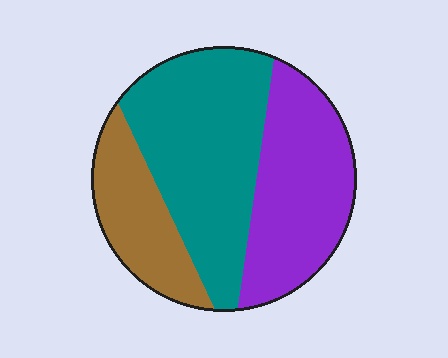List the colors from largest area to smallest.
From largest to smallest: teal, purple, brown.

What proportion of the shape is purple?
Purple takes up about one third (1/3) of the shape.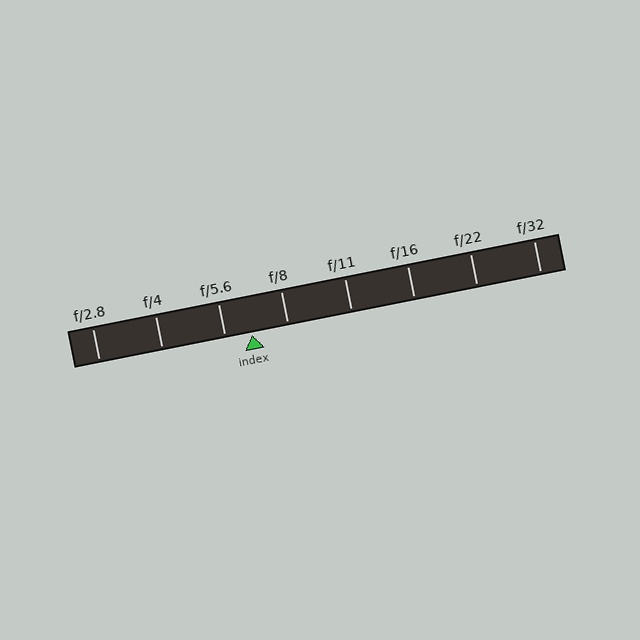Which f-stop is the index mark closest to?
The index mark is closest to f/5.6.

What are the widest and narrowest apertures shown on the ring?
The widest aperture shown is f/2.8 and the narrowest is f/32.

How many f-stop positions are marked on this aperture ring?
There are 8 f-stop positions marked.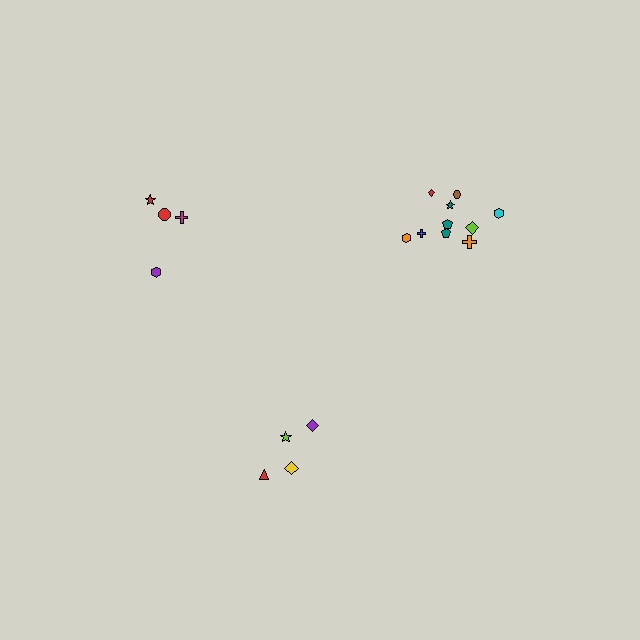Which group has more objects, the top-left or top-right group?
The top-right group.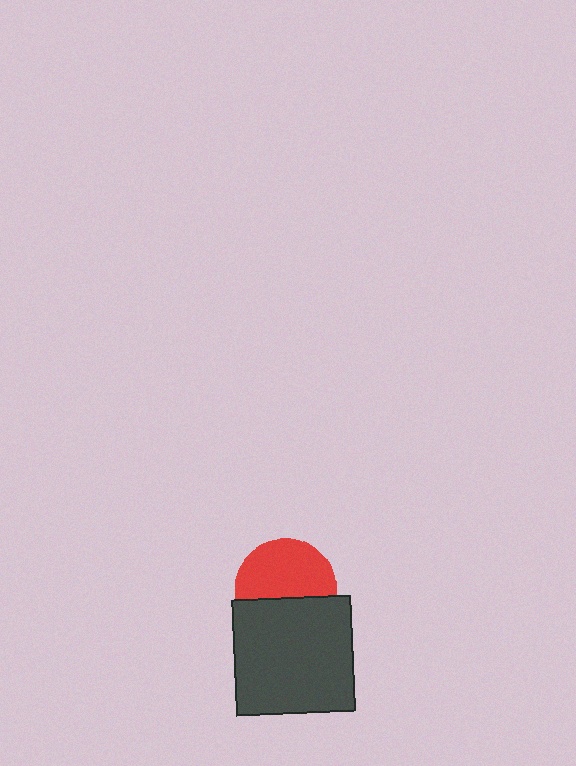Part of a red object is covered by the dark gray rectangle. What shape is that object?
It is a circle.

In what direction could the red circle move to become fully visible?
The red circle could move up. That would shift it out from behind the dark gray rectangle entirely.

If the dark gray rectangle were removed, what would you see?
You would see the complete red circle.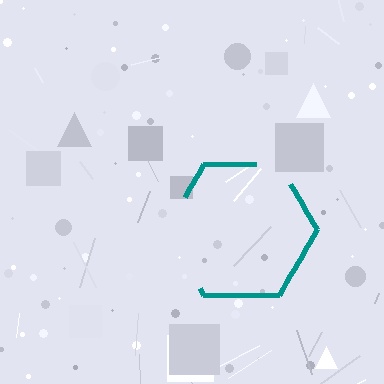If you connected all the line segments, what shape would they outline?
They would outline a hexagon.